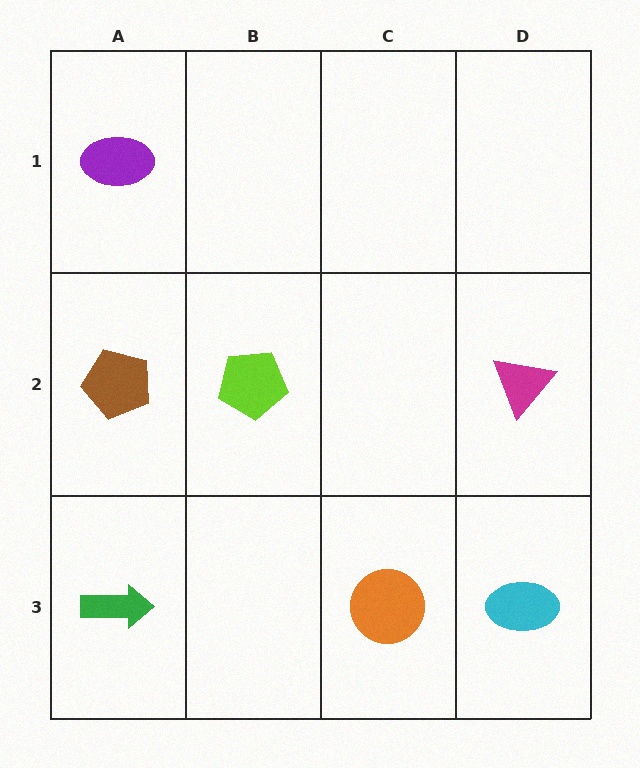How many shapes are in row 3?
3 shapes.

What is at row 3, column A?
A green arrow.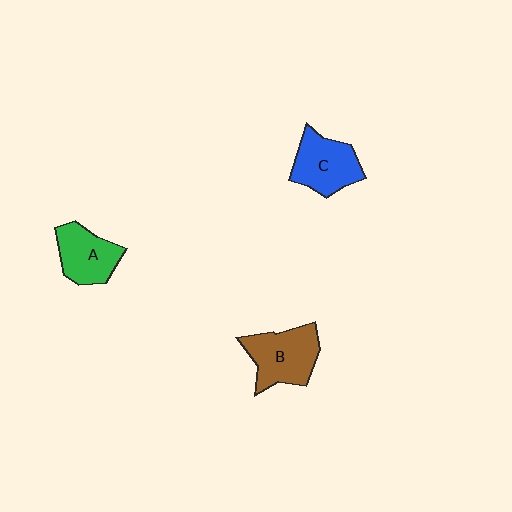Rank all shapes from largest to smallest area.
From largest to smallest: B (brown), C (blue), A (green).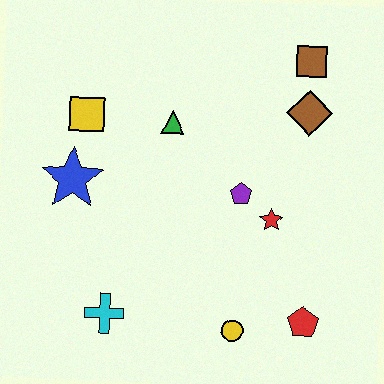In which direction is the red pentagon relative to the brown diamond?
The red pentagon is below the brown diamond.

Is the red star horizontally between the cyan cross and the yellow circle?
No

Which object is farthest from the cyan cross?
The brown square is farthest from the cyan cross.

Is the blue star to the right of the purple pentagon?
No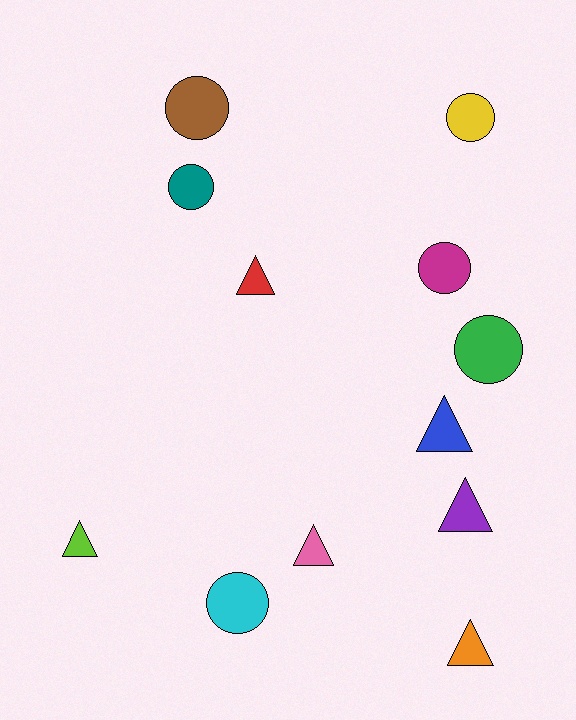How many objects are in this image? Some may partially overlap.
There are 12 objects.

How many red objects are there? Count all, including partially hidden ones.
There is 1 red object.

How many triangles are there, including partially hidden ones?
There are 6 triangles.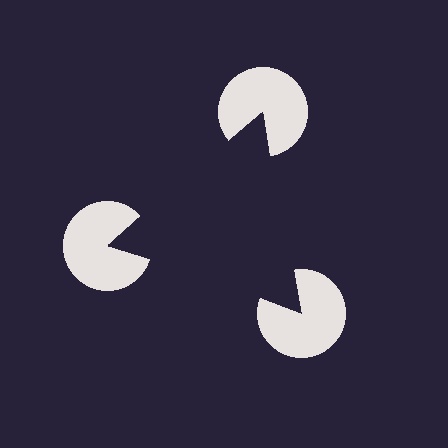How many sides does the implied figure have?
3 sides.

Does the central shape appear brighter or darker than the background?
It typically appears slightly darker than the background, even though no actual brightness change is drawn.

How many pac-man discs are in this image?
There are 3 — one at each vertex of the illusory triangle.